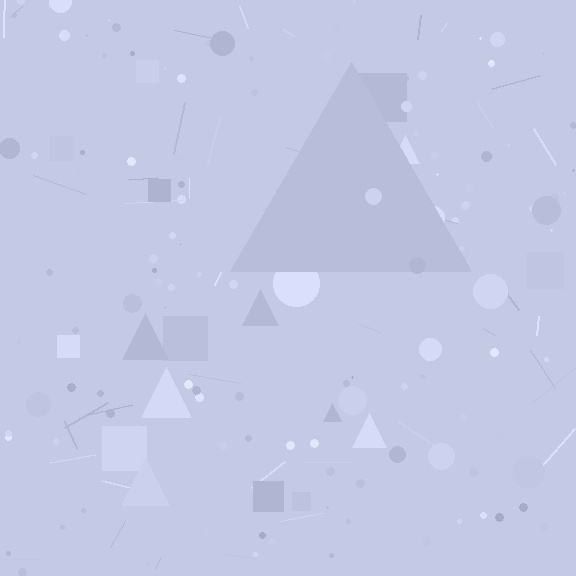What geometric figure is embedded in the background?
A triangle is embedded in the background.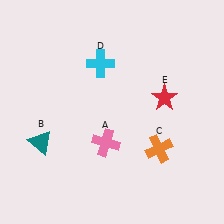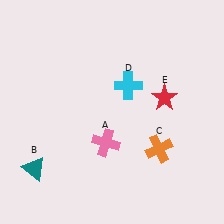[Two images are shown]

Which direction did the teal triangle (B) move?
The teal triangle (B) moved down.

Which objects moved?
The objects that moved are: the teal triangle (B), the cyan cross (D).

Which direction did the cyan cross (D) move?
The cyan cross (D) moved right.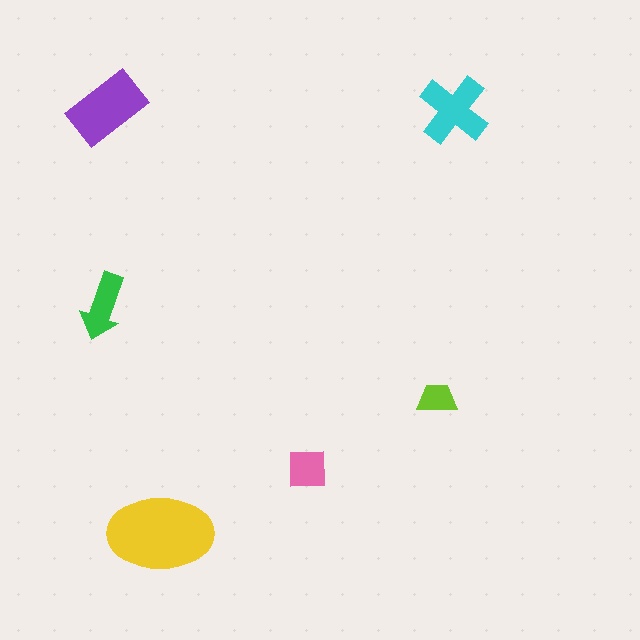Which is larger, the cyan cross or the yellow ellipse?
The yellow ellipse.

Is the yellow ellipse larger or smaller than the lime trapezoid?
Larger.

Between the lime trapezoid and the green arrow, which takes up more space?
The green arrow.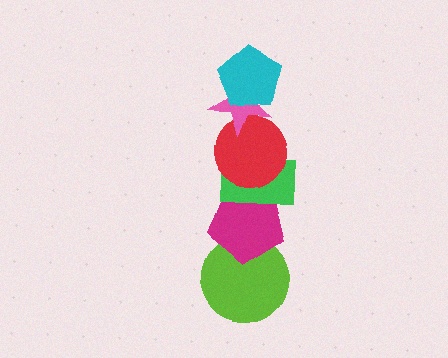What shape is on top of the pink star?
The cyan pentagon is on top of the pink star.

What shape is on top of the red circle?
The pink star is on top of the red circle.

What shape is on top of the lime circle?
The magenta pentagon is on top of the lime circle.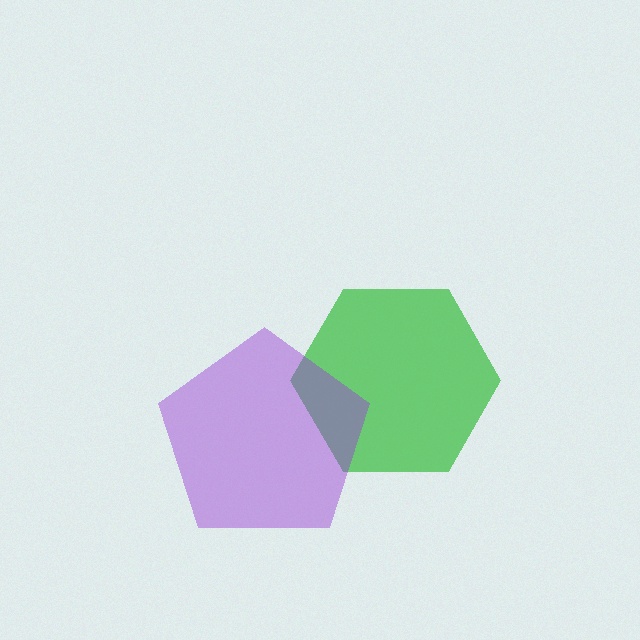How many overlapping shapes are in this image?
There are 2 overlapping shapes in the image.